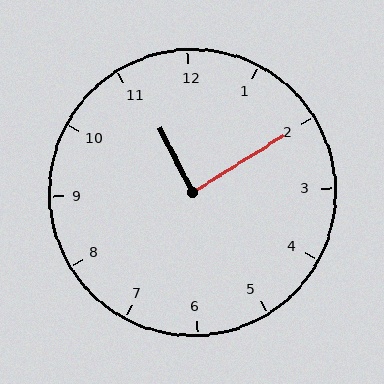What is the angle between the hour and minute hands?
Approximately 85 degrees.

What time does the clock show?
11:10.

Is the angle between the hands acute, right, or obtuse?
It is right.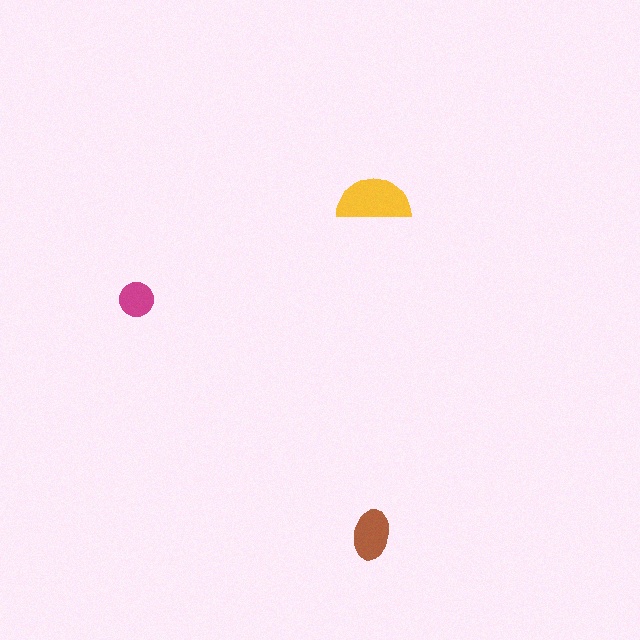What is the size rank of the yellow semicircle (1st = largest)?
1st.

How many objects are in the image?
There are 3 objects in the image.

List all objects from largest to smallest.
The yellow semicircle, the brown ellipse, the magenta circle.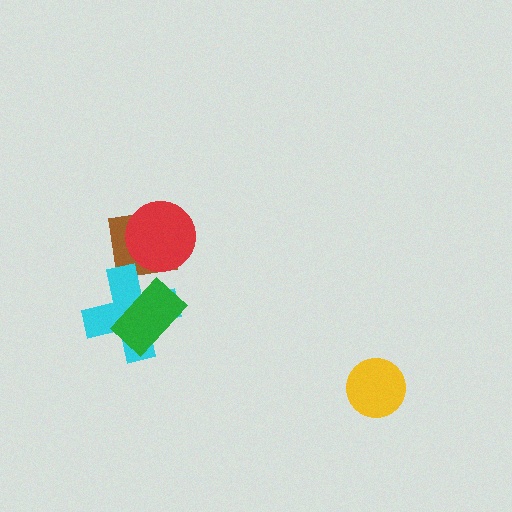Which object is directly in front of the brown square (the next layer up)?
The red circle is directly in front of the brown square.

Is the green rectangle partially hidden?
No, no other shape covers it.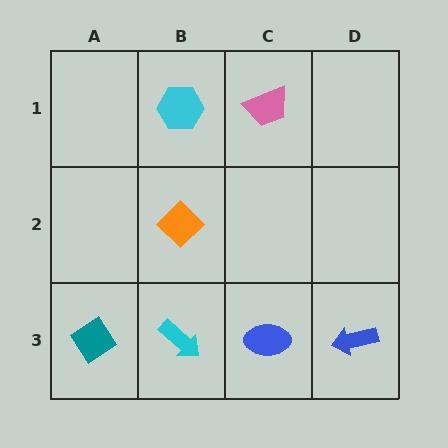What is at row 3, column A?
A teal diamond.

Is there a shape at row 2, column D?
No, that cell is empty.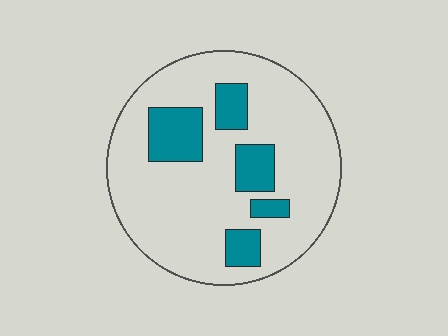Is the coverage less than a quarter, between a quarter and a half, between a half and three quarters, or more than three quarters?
Less than a quarter.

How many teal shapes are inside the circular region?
5.